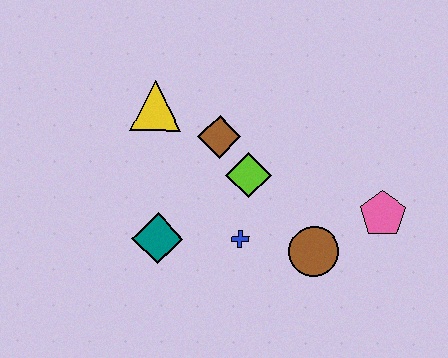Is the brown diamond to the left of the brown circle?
Yes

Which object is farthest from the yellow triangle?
The pink pentagon is farthest from the yellow triangle.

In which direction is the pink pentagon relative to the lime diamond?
The pink pentagon is to the right of the lime diamond.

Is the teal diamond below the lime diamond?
Yes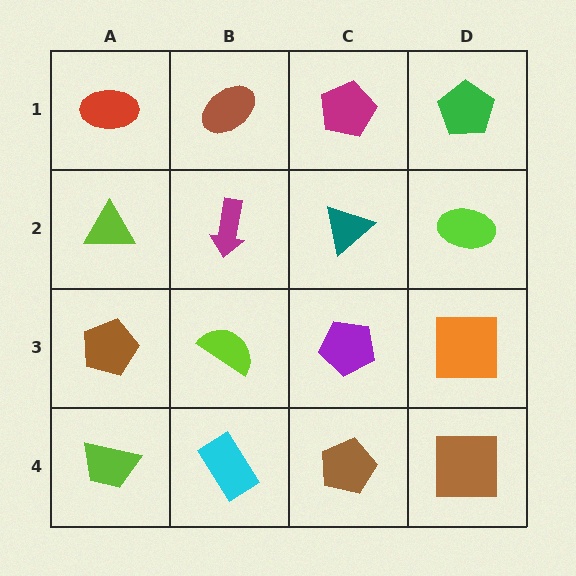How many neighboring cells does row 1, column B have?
3.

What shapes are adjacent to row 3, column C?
A teal triangle (row 2, column C), a brown pentagon (row 4, column C), a lime semicircle (row 3, column B), an orange square (row 3, column D).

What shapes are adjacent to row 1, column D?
A lime ellipse (row 2, column D), a magenta pentagon (row 1, column C).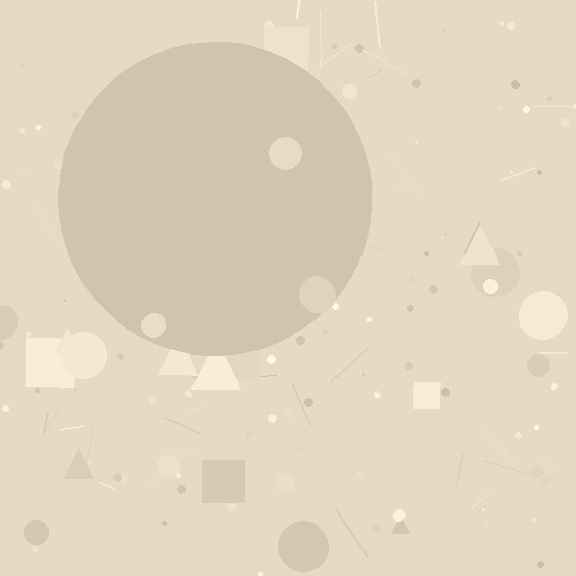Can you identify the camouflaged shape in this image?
The camouflaged shape is a circle.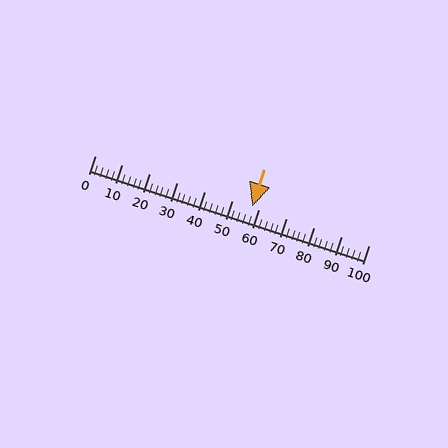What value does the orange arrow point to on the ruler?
The orange arrow points to approximately 58.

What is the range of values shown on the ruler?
The ruler shows values from 0 to 100.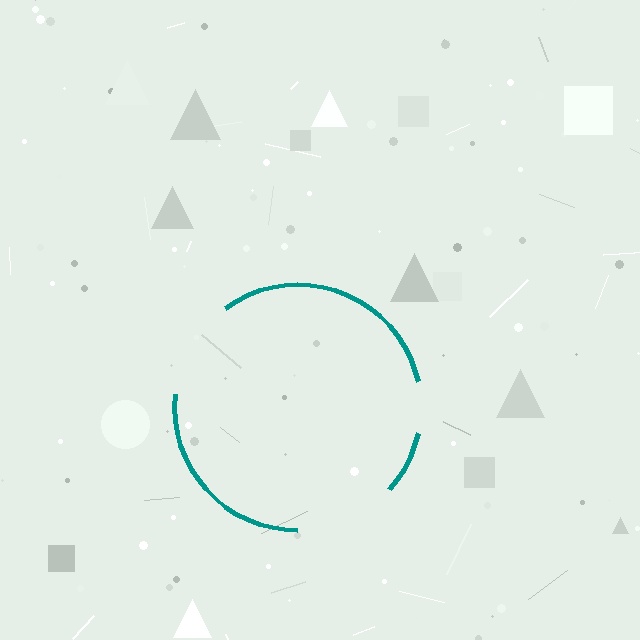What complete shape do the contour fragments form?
The contour fragments form a circle.